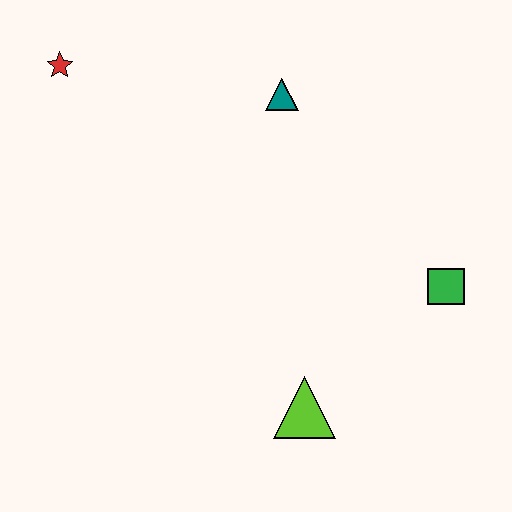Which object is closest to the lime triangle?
The green square is closest to the lime triangle.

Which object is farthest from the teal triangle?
The lime triangle is farthest from the teal triangle.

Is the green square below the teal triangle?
Yes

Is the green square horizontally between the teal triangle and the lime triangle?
No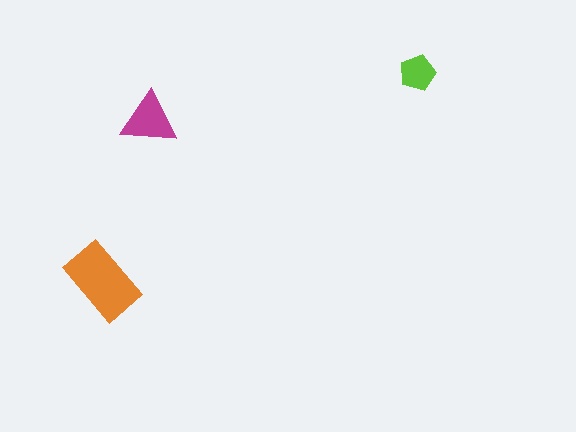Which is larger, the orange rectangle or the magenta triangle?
The orange rectangle.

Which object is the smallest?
The lime pentagon.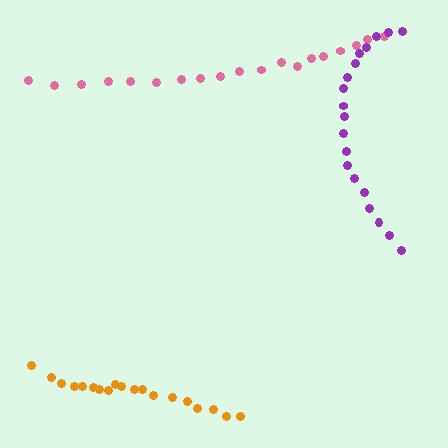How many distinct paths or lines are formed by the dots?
There are 3 distinct paths.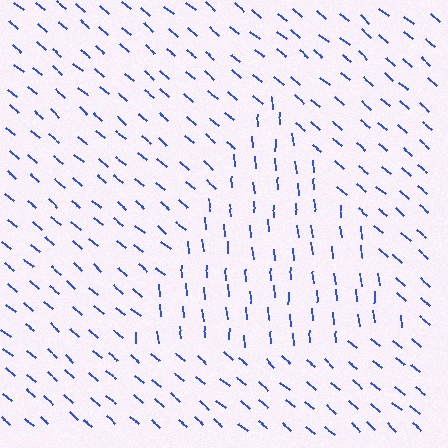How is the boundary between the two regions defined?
The boundary is defined purely by a change in line orientation (approximately 45 degrees difference). All lines are the same color and thickness.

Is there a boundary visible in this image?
Yes, there is a texture boundary formed by a change in line orientation.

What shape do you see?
I see a triangle.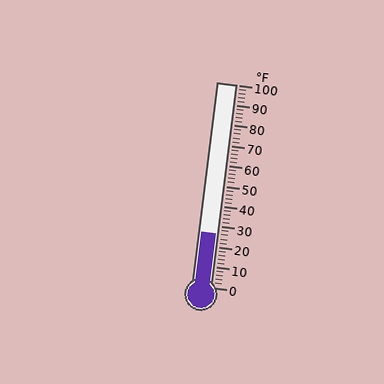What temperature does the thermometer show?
The thermometer shows approximately 26°F.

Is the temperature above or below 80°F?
The temperature is below 80°F.